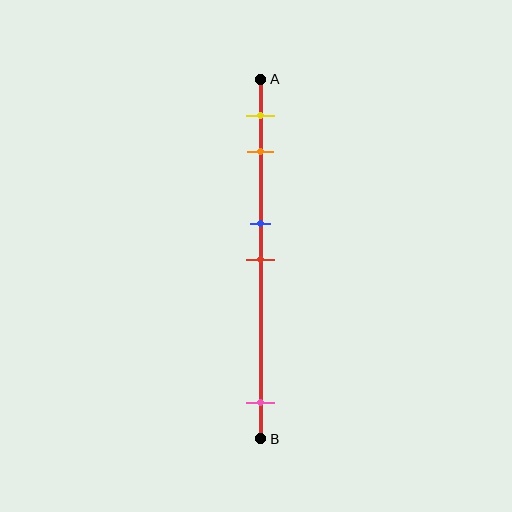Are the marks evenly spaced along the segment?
No, the marks are not evenly spaced.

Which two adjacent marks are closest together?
The blue and red marks are the closest adjacent pair.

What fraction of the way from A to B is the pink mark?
The pink mark is approximately 90% (0.9) of the way from A to B.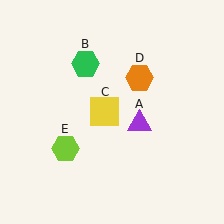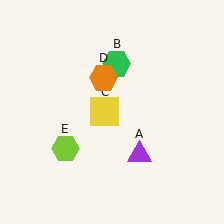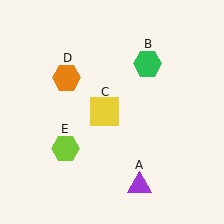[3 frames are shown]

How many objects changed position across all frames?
3 objects changed position: purple triangle (object A), green hexagon (object B), orange hexagon (object D).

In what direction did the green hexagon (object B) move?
The green hexagon (object B) moved right.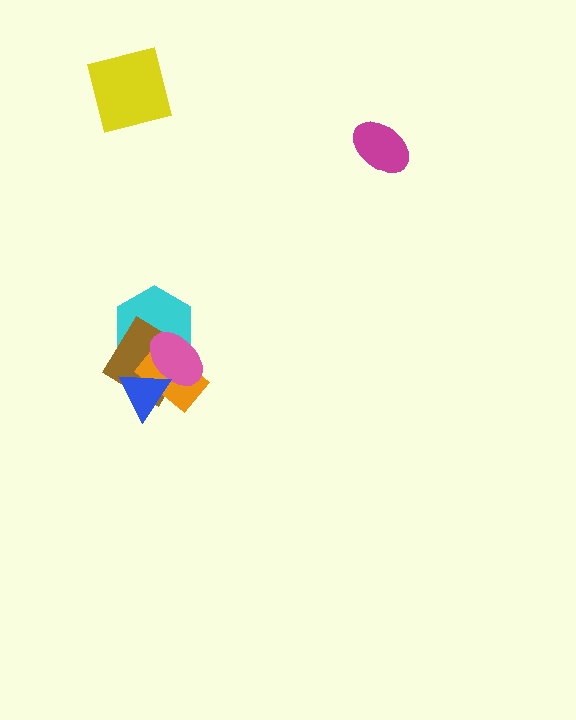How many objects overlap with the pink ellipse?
4 objects overlap with the pink ellipse.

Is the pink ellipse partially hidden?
Yes, it is partially covered by another shape.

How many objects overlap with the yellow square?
0 objects overlap with the yellow square.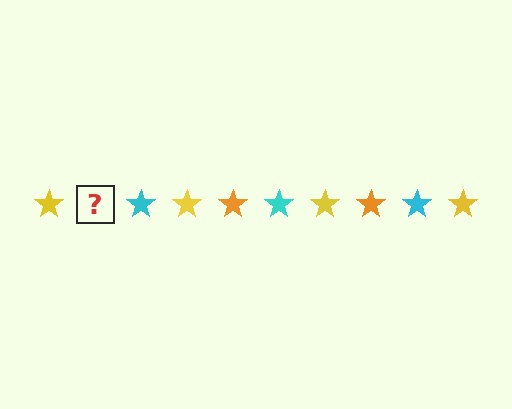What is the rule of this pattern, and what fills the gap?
The rule is that the pattern cycles through yellow, orange, cyan stars. The gap should be filled with an orange star.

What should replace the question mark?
The question mark should be replaced with an orange star.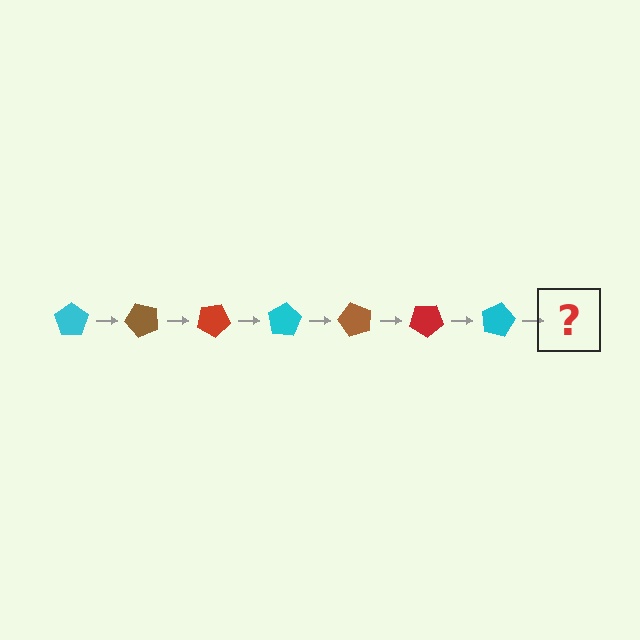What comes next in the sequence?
The next element should be a brown pentagon, rotated 350 degrees from the start.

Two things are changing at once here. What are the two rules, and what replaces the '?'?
The two rules are that it rotates 50 degrees each step and the color cycles through cyan, brown, and red. The '?' should be a brown pentagon, rotated 350 degrees from the start.